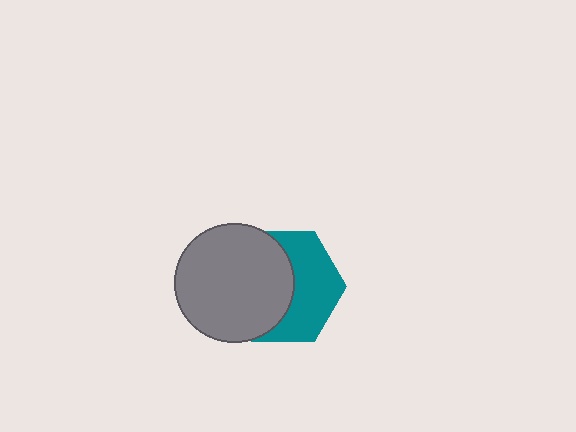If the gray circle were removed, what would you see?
You would see the complete teal hexagon.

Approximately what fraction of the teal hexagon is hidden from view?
Roughly 52% of the teal hexagon is hidden behind the gray circle.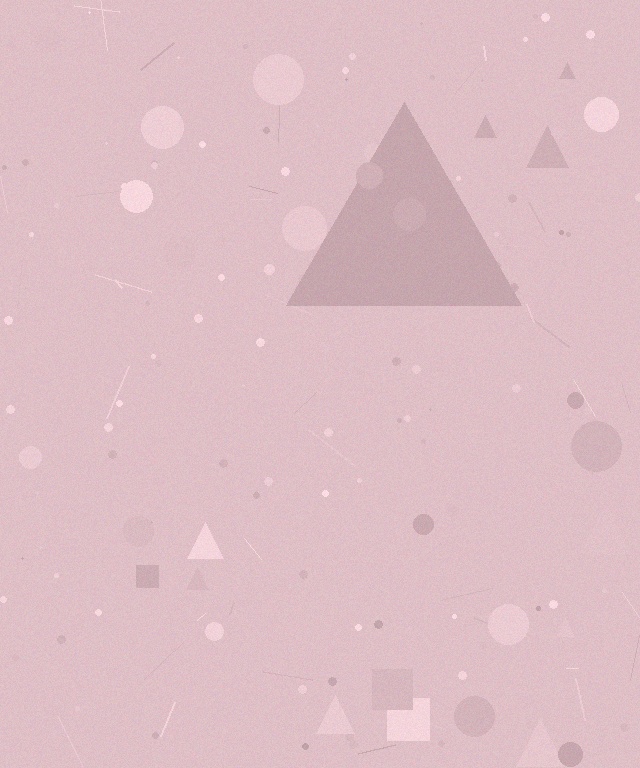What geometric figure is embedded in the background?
A triangle is embedded in the background.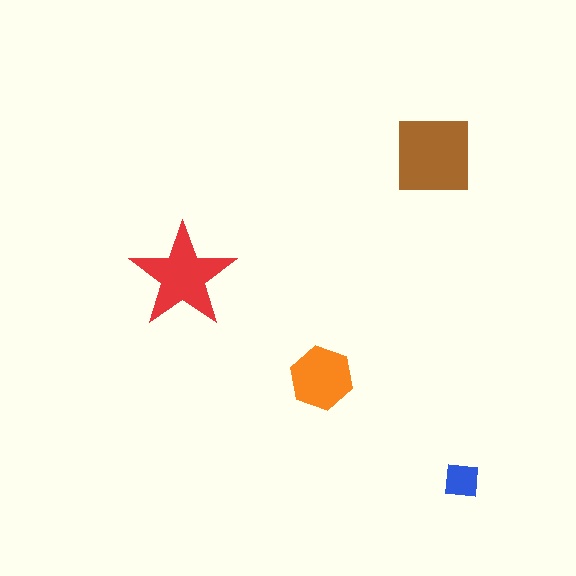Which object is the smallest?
The blue square.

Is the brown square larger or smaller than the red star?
Larger.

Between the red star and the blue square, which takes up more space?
The red star.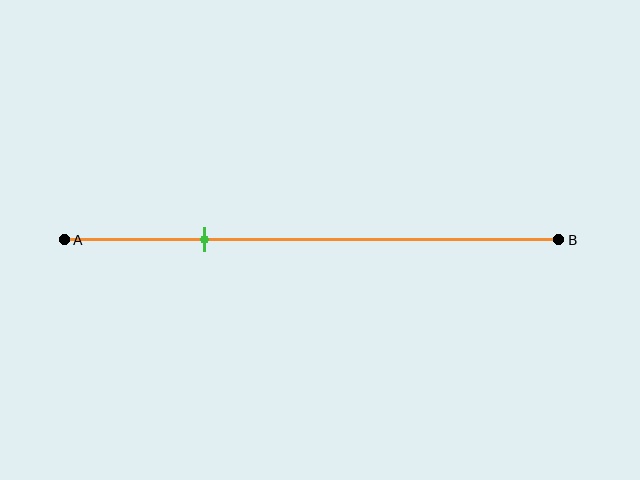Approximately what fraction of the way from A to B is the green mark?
The green mark is approximately 30% of the way from A to B.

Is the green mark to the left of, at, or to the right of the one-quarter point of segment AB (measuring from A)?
The green mark is to the right of the one-quarter point of segment AB.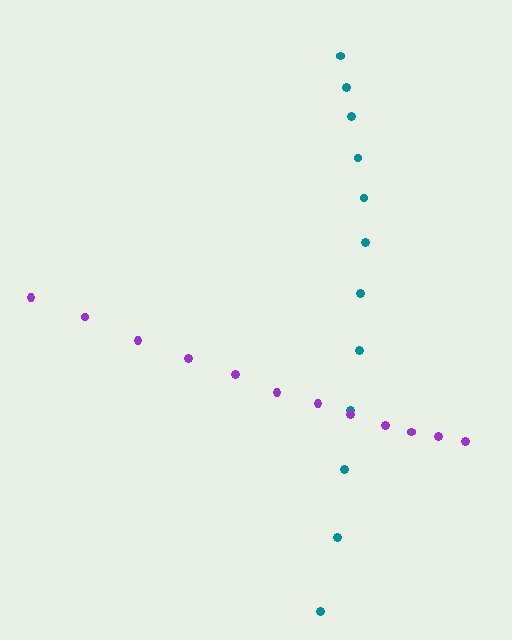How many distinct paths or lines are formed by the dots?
There are 2 distinct paths.